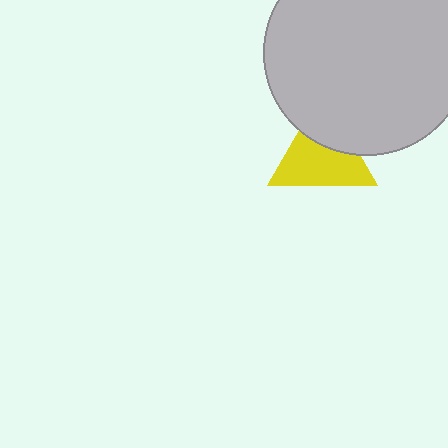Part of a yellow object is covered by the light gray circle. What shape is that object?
It is a triangle.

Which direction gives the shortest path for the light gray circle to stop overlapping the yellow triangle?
Moving up gives the shortest separation.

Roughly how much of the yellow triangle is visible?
Most of it is visible (roughly 66%).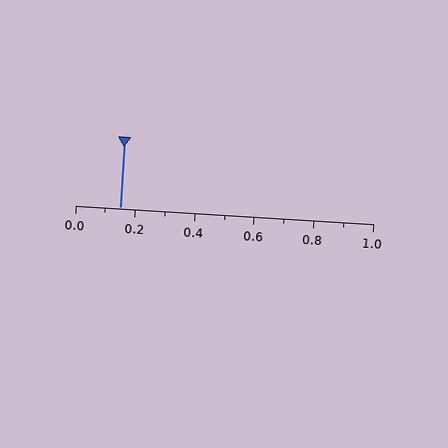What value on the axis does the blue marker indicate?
The marker indicates approximately 0.15.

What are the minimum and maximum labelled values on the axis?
The axis runs from 0.0 to 1.0.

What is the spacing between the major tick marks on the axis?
The major ticks are spaced 0.2 apart.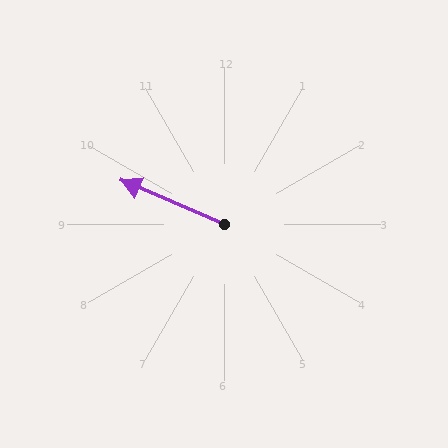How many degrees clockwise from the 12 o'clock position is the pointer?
Approximately 293 degrees.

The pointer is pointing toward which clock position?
Roughly 10 o'clock.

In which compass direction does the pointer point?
Northwest.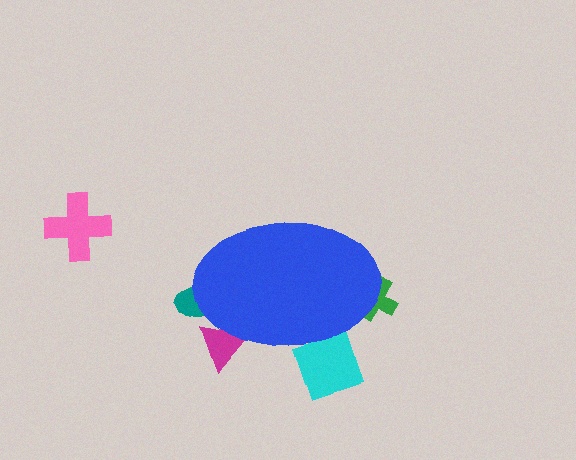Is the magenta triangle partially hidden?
Yes, the magenta triangle is partially hidden behind the blue ellipse.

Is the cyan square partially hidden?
Yes, the cyan square is partially hidden behind the blue ellipse.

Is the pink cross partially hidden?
No, the pink cross is fully visible.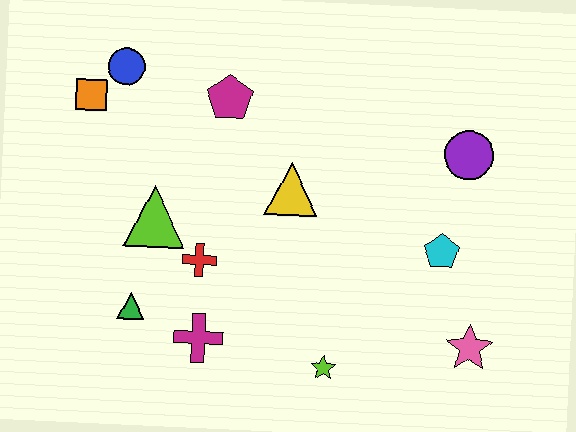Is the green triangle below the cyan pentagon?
Yes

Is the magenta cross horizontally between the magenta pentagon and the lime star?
No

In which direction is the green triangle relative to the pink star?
The green triangle is to the left of the pink star.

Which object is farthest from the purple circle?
The orange square is farthest from the purple circle.